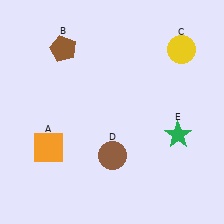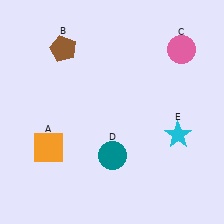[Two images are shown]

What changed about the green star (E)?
In Image 1, E is green. In Image 2, it changed to cyan.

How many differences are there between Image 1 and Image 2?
There are 3 differences between the two images.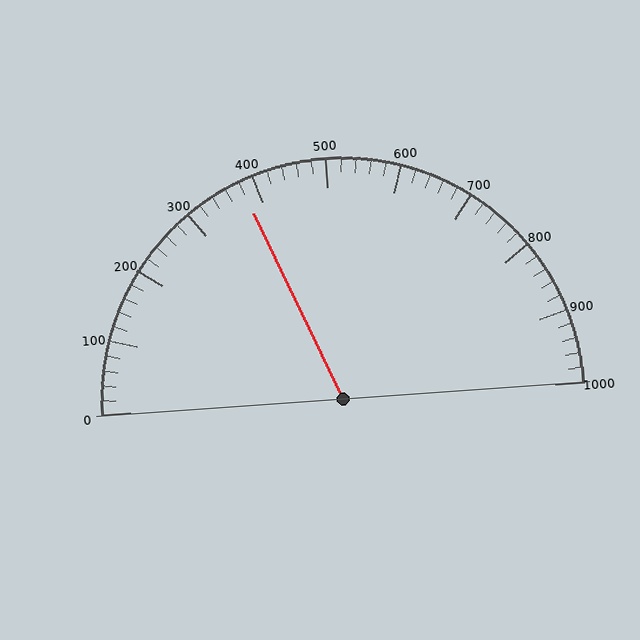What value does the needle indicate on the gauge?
The needle indicates approximately 380.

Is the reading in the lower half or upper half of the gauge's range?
The reading is in the lower half of the range (0 to 1000).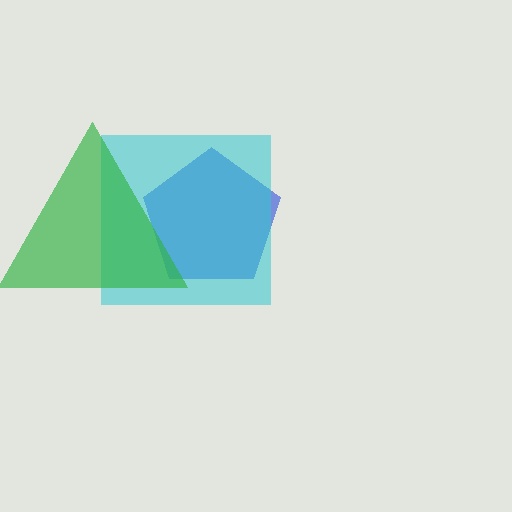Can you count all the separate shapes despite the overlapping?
Yes, there are 3 separate shapes.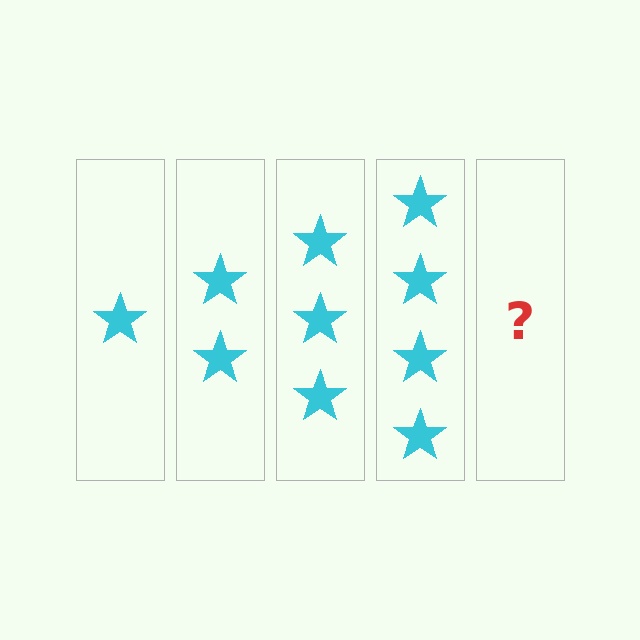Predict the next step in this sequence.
The next step is 5 stars.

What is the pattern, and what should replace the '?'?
The pattern is that each step adds one more star. The '?' should be 5 stars.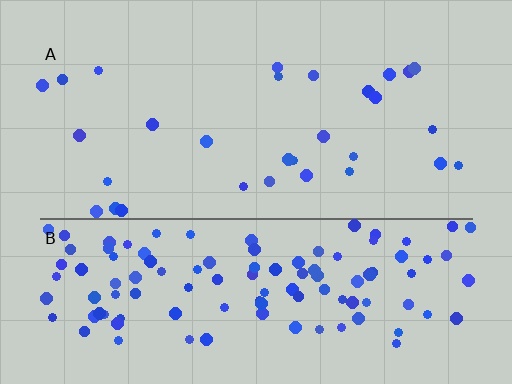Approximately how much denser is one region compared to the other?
Approximately 4.1× — region B over region A.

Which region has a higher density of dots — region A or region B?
B (the bottom).